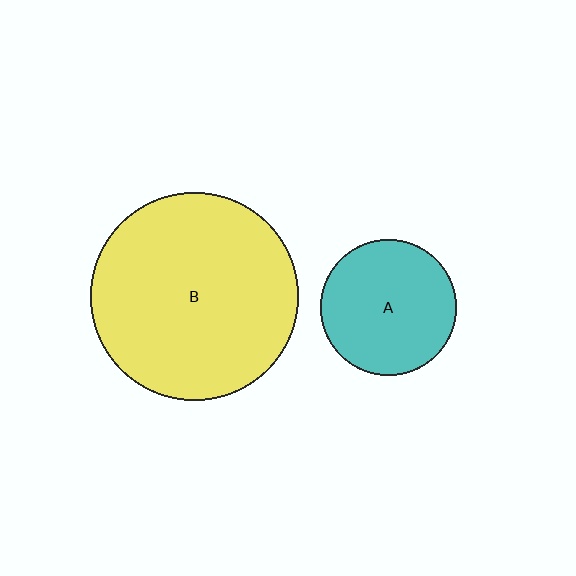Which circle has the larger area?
Circle B (yellow).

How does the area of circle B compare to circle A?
Approximately 2.3 times.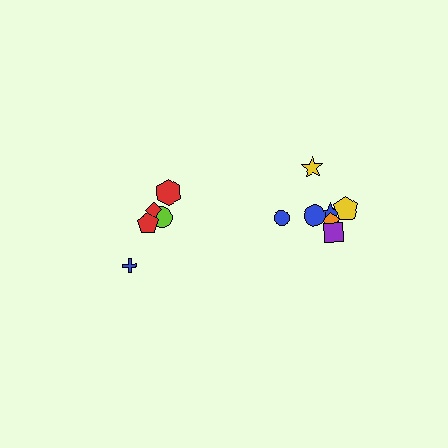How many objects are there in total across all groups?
There are 12 objects.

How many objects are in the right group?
There are 7 objects.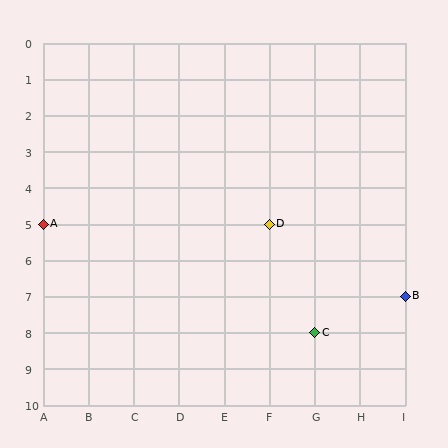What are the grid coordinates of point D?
Point D is at grid coordinates (F, 5).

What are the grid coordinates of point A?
Point A is at grid coordinates (A, 5).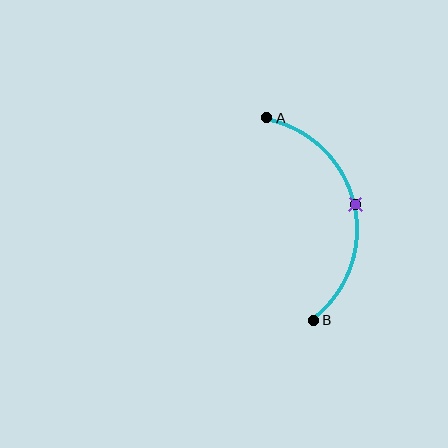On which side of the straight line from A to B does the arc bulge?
The arc bulges to the right of the straight line connecting A and B.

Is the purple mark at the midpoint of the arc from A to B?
Yes. The purple mark lies on the arc at equal arc-length from both A and B — it is the arc midpoint.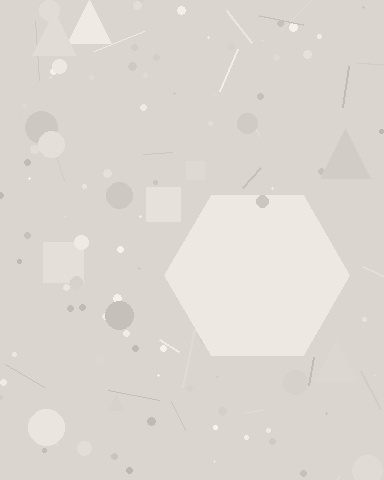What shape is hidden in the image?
A hexagon is hidden in the image.